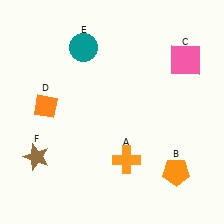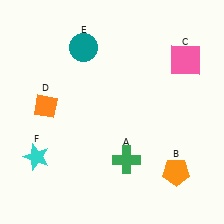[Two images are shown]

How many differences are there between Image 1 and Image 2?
There are 2 differences between the two images.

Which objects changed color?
A changed from orange to green. F changed from brown to cyan.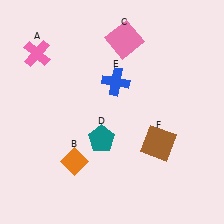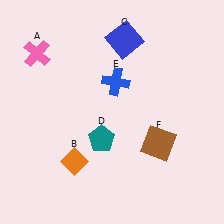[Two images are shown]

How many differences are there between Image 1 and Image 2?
There is 1 difference between the two images.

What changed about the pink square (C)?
In Image 1, C is pink. In Image 2, it changed to blue.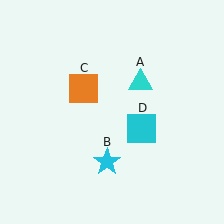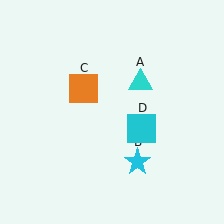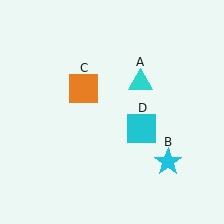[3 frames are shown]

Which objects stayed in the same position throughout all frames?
Cyan triangle (object A) and orange square (object C) and cyan square (object D) remained stationary.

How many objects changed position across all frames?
1 object changed position: cyan star (object B).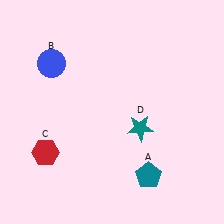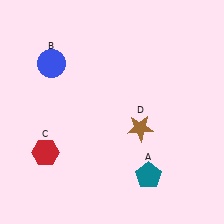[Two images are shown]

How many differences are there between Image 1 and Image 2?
There is 1 difference between the two images.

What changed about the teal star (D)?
In Image 1, D is teal. In Image 2, it changed to brown.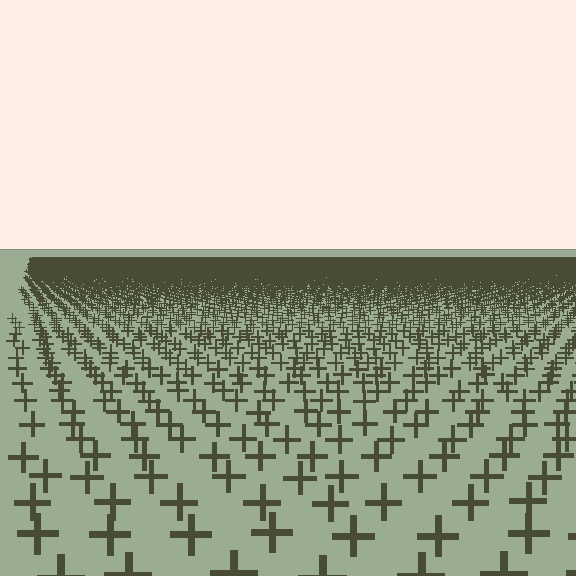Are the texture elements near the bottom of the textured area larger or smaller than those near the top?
Larger. Near the bottom, elements are closer to the viewer and appear at a bigger on-screen size.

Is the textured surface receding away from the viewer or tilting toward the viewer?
The surface is receding away from the viewer. Texture elements get smaller and denser toward the top.